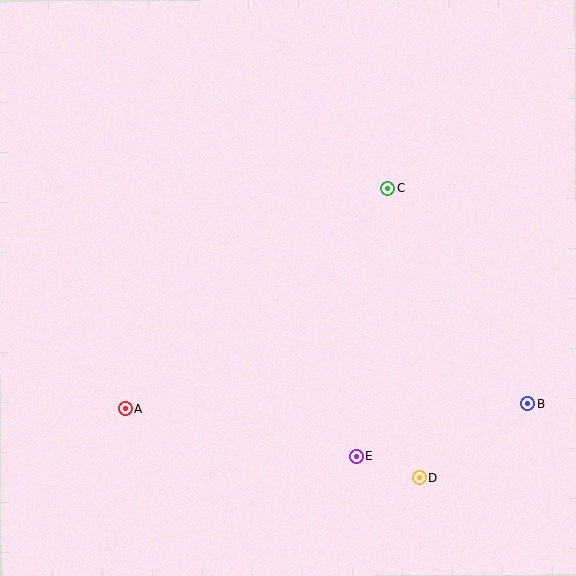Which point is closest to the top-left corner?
Point A is closest to the top-left corner.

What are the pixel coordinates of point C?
Point C is at (388, 188).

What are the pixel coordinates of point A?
Point A is at (125, 409).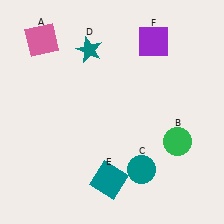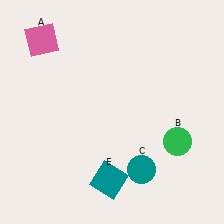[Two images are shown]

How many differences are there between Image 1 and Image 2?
There are 2 differences between the two images.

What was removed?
The teal star (D), the purple square (F) were removed in Image 2.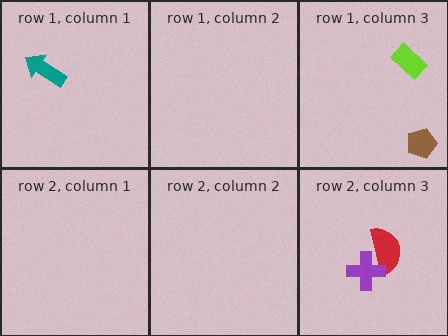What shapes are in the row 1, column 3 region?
The lime rectangle, the brown pentagon.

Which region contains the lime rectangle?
The row 1, column 3 region.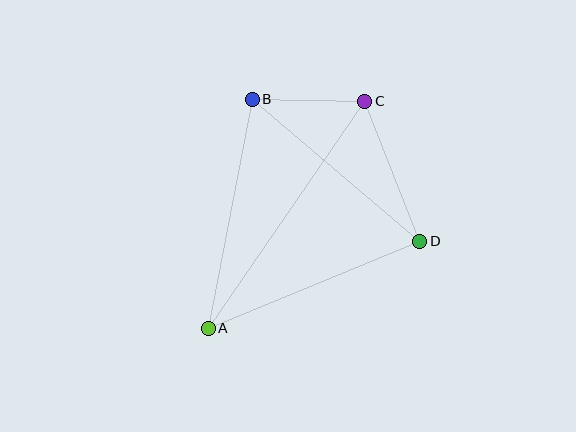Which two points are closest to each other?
Points B and C are closest to each other.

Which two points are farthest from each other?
Points A and C are farthest from each other.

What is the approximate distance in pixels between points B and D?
The distance between B and D is approximately 220 pixels.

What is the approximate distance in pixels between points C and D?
The distance between C and D is approximately 151 pixels.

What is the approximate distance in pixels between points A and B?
The distance between A and B is approximately 233 pixels.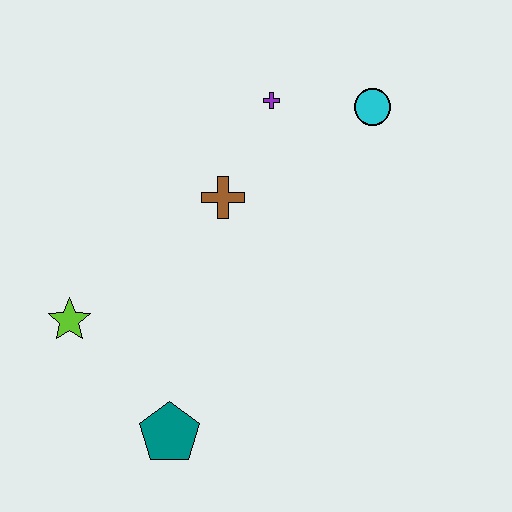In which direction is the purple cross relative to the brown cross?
The purple cross is above the brown cross.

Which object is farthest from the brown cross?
The teal pentagon is farthest from the brown cross.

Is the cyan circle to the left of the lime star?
No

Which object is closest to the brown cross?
The purple cross is closest to the brown cross.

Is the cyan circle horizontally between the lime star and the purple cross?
No